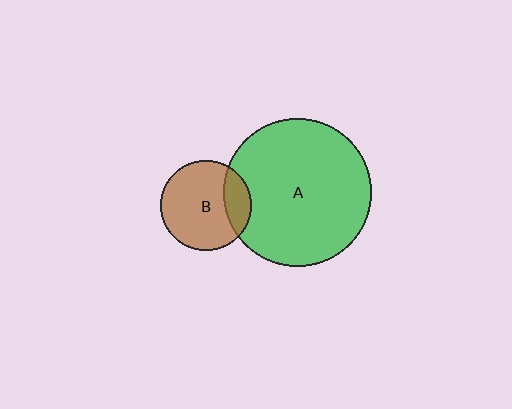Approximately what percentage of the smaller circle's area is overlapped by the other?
Approximately 20%.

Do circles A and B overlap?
Yes.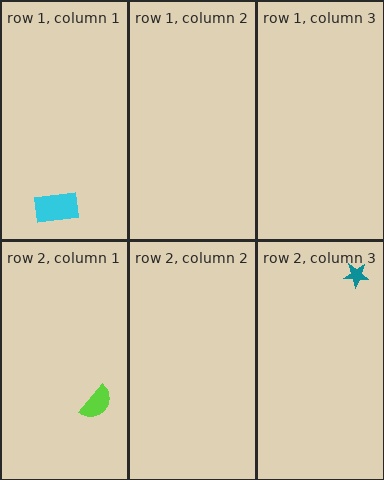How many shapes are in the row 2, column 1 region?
1.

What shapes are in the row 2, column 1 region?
The lime semicircle.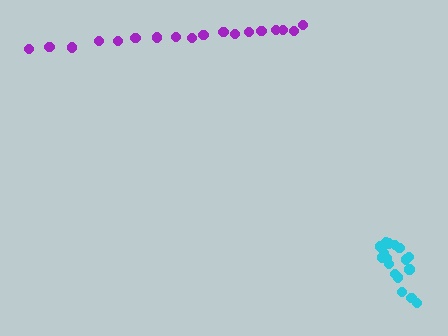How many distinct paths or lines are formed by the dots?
There are 2 distinct paths.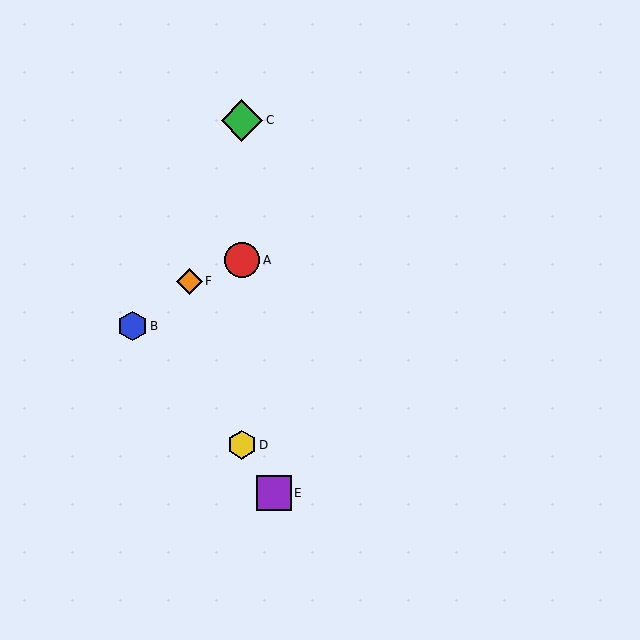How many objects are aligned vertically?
3 objects (A, C, D) are aligned vertically.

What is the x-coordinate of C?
Object C is at x≈242.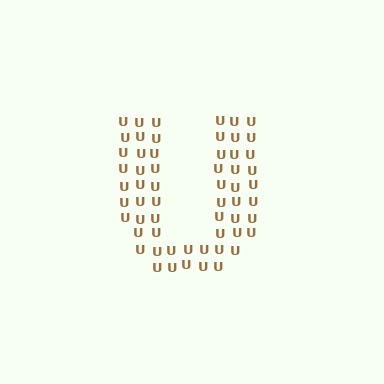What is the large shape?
The large shape is the letter U.